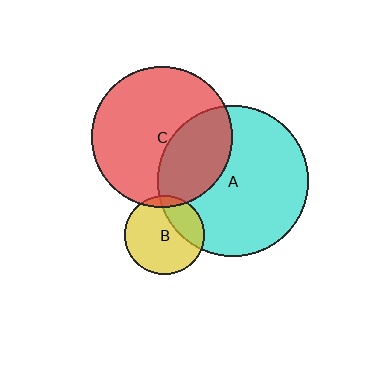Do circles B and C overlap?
Yes.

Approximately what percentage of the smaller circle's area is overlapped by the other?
Approximately 10%.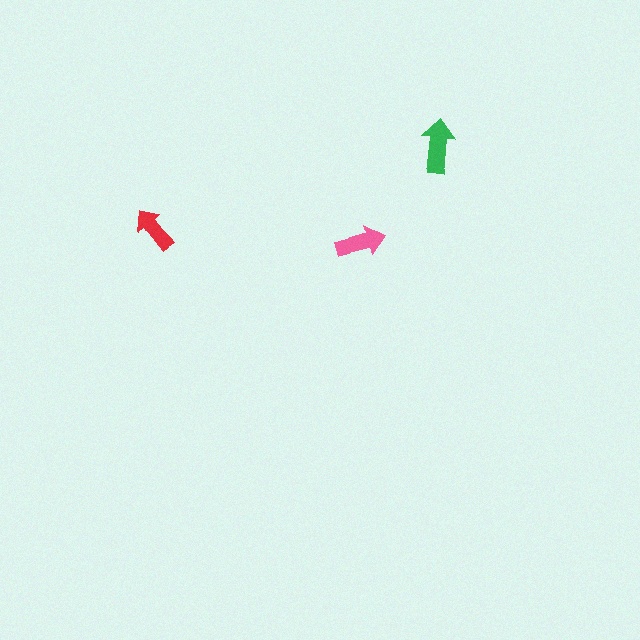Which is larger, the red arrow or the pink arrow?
The pink one.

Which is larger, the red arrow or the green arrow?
The green one.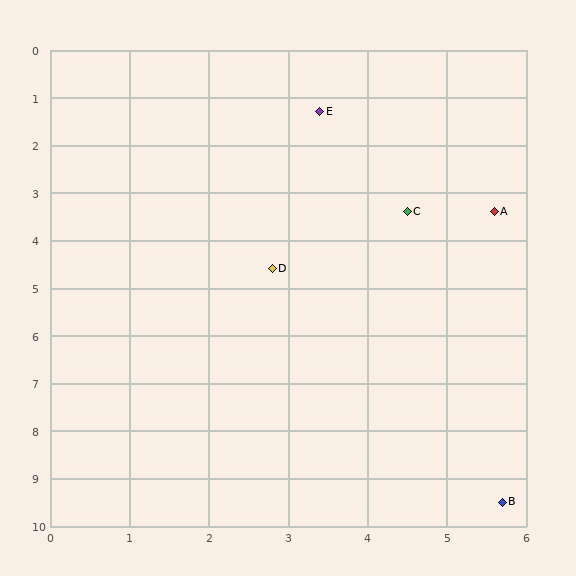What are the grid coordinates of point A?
Point A is at approximately (5.6, 3.4).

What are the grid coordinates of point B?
Point B is at approximately (5.7, 9.5).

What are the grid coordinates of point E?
Point E is at approximately (3.4, 1.3).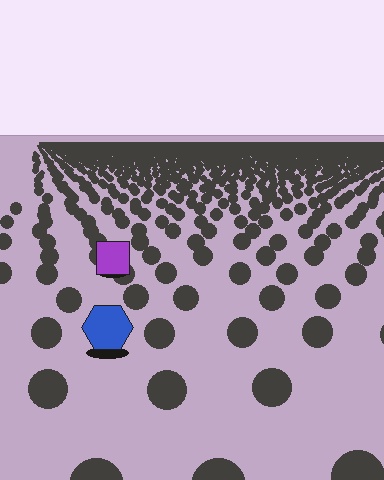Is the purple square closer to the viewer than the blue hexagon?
No. The blue hexagon is closer — you can tell from the texture gradient: the ground texture is coarser near it.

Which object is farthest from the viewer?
The purple square is farthest from the viewer. It appears smaller and the ground texture around it is denser.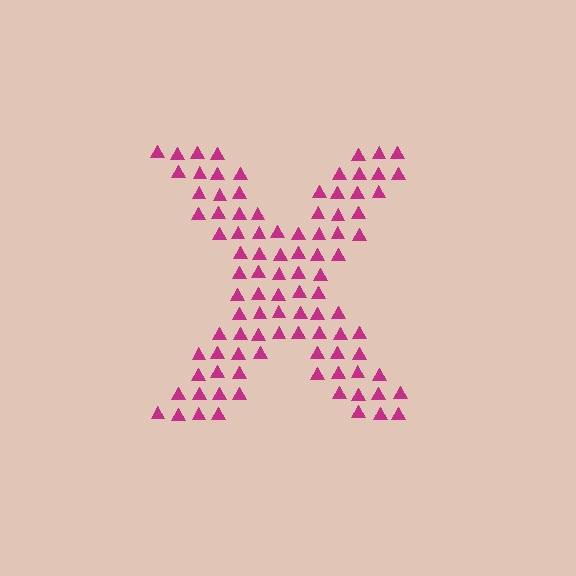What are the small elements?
The small elements are triangles.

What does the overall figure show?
The overall figure shows the letter X.